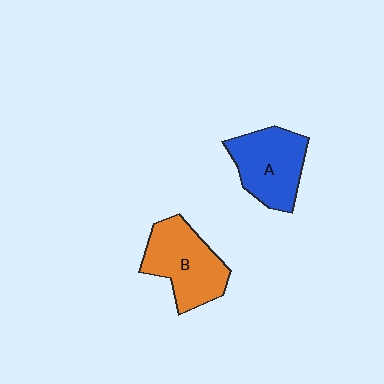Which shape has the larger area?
Shape B (orange).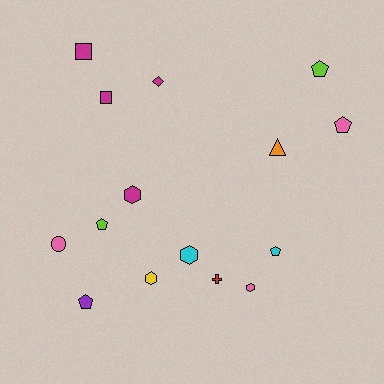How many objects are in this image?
There are 15 objects.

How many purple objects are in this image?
There is 1 purple object.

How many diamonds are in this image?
There is 1 diamond.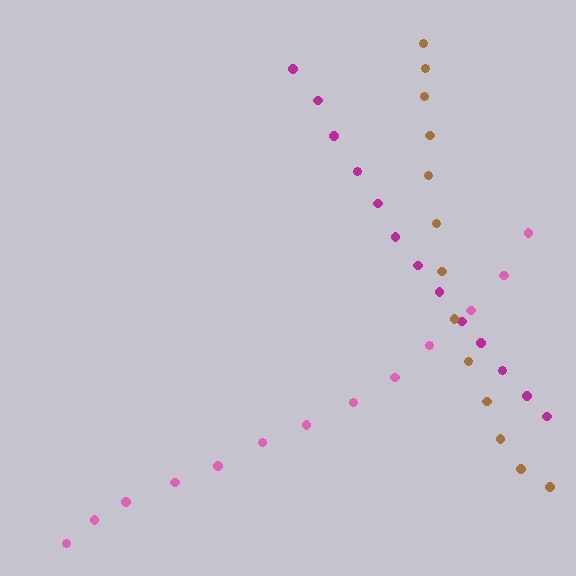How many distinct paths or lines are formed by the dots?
There are 3 distinct paths.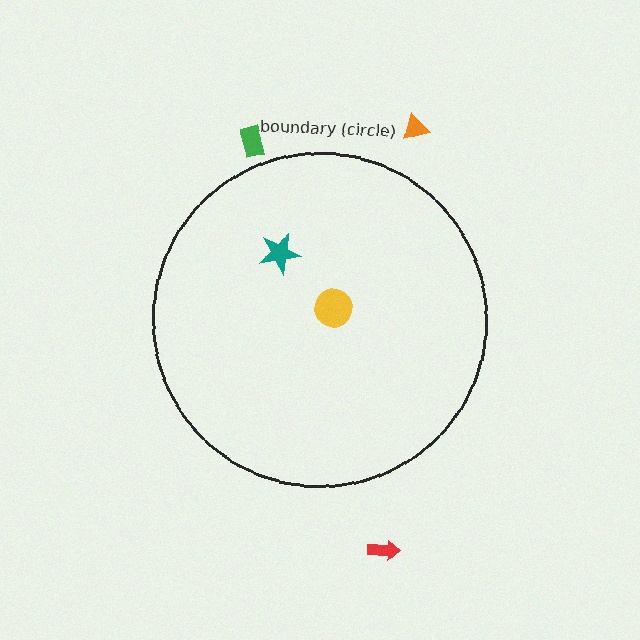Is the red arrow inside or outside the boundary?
Outside.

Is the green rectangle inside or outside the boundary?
Outside.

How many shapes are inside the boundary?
2 inside, 3 outside.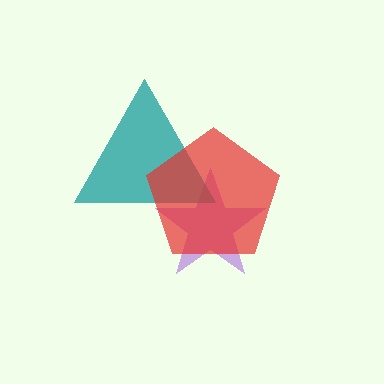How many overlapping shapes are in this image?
There are 3 overlapping shapes in the image.